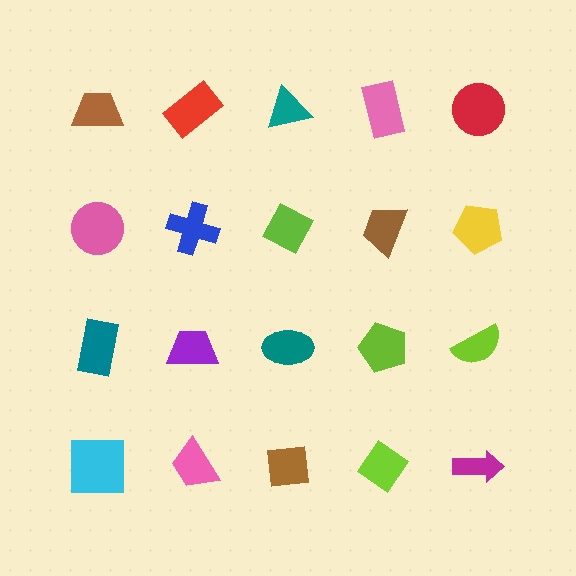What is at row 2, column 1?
A pink circle.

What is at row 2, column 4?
A brown trapezoid.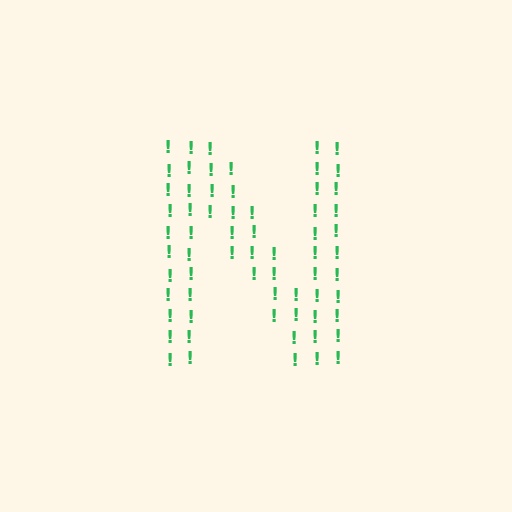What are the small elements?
The small elements are exclamation marks.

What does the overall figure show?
The overall figure shows the letter N.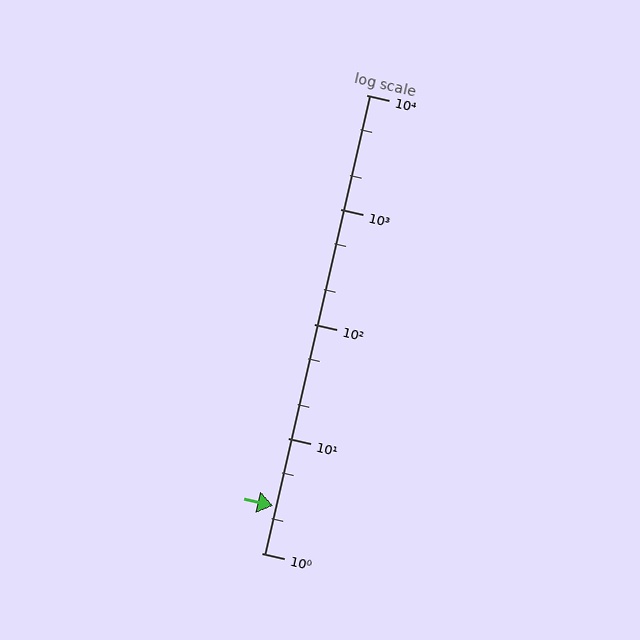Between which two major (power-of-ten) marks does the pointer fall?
The pointer is between 1 and 10.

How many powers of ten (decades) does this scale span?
The scale spans 4 decades, from 1 to 10000.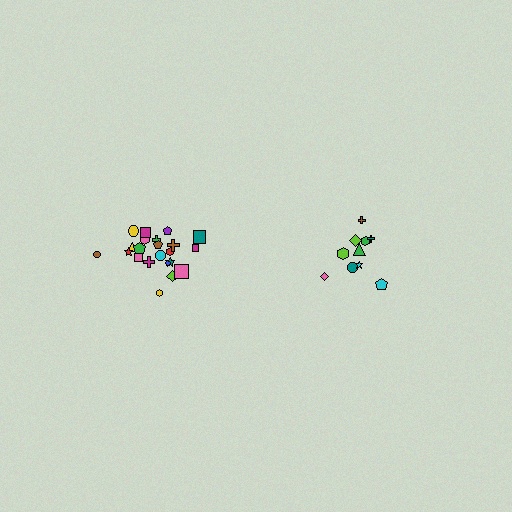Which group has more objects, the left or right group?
The left group.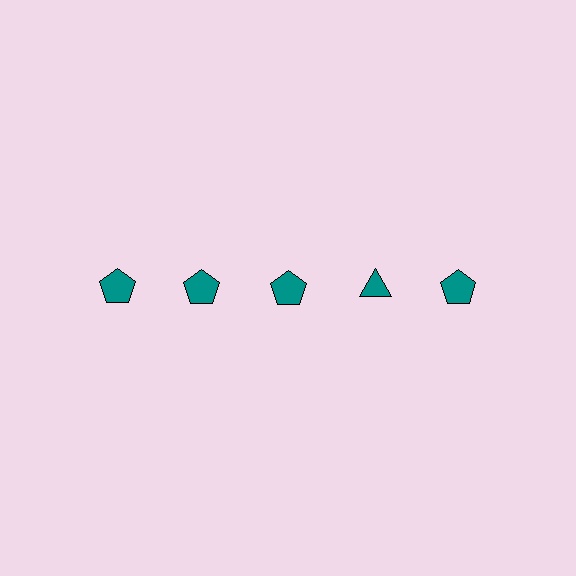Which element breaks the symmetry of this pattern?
The teal triangle in the top row, second from right column breaks the symmetry. All other shapes are teal pentagons.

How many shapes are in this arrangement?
There are 5 shapes arranged in a grid pattern.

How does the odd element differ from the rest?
It has a different shape: triangle instead of pentagon.